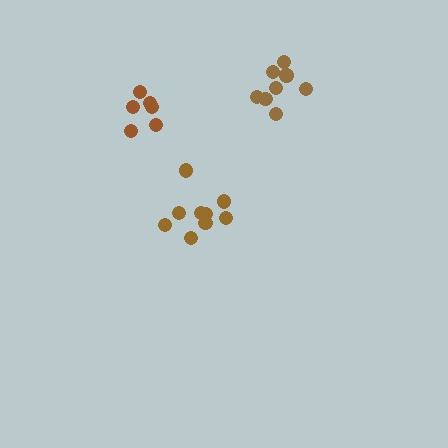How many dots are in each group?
Group 1: 9 dots, Group 2: 6 dots, Group 3: 8 dots (23 total).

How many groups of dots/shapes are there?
There are 3 groups.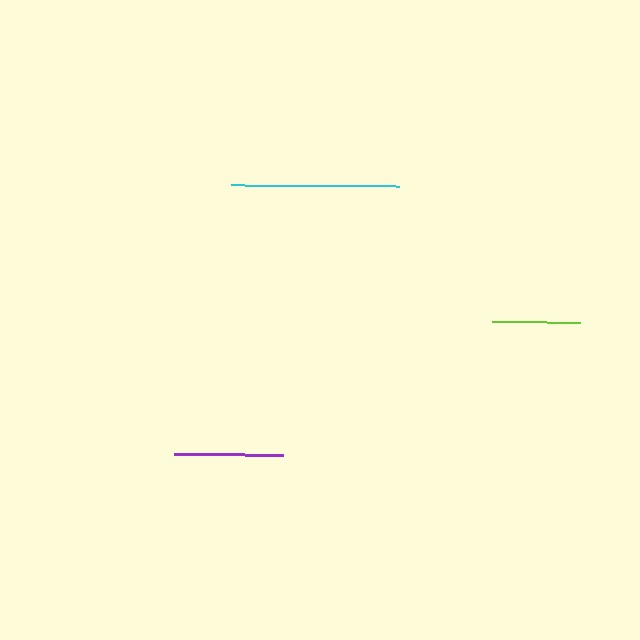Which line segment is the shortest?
The lime line is the shortest at approximately 88 pixels.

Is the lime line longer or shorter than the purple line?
The purple line is longer than the lime line.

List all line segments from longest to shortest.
From longest to shortest: cyan, purple, lime.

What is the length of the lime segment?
The lime segment is approximately 88 pixels long.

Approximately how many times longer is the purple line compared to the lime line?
The purple line is approximately 1.2 times the length of the lime line.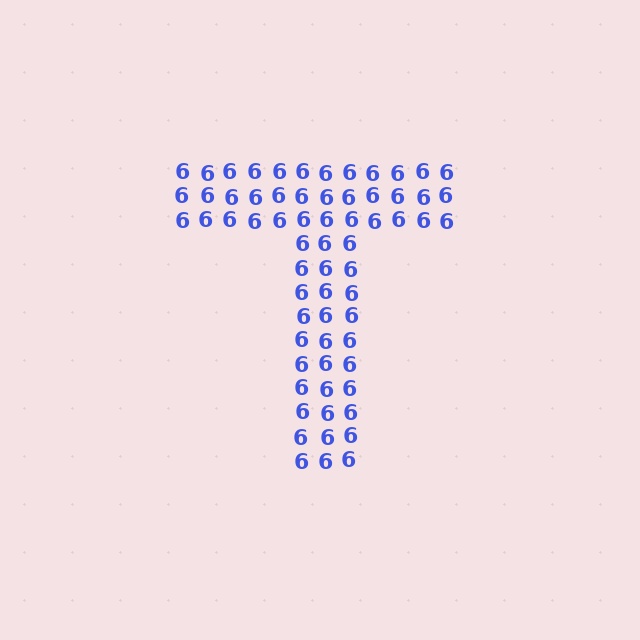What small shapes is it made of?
It is made of small digit 6's.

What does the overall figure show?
The overall figure shows the letter T.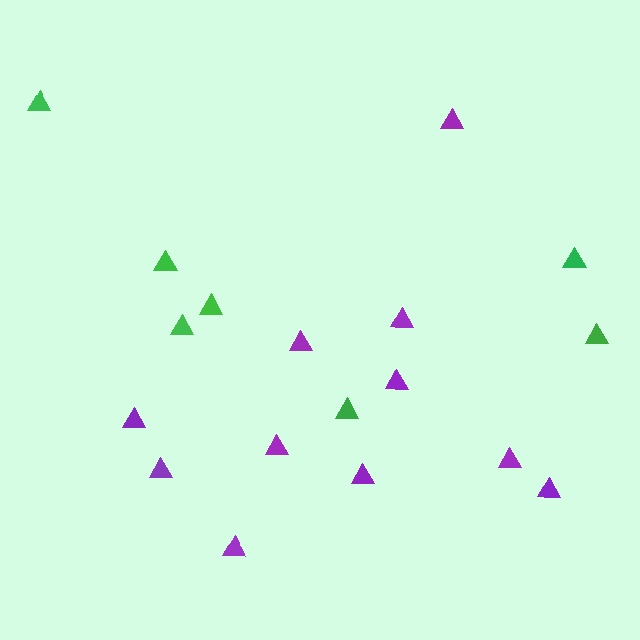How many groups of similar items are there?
There are 2 groups: one group of green triangles (7) and one group of purple triangles (11).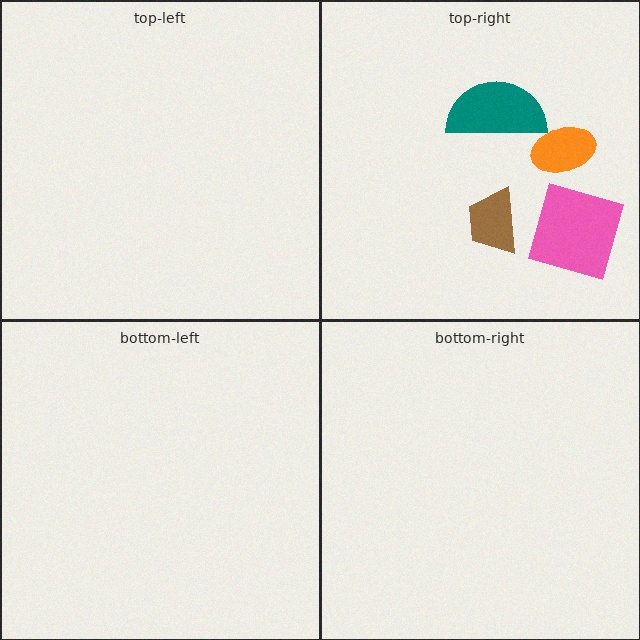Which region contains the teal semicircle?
The top-right region.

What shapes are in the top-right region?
The teal semicircle, the orange ellipse, the brown trapezoid, the pink square.